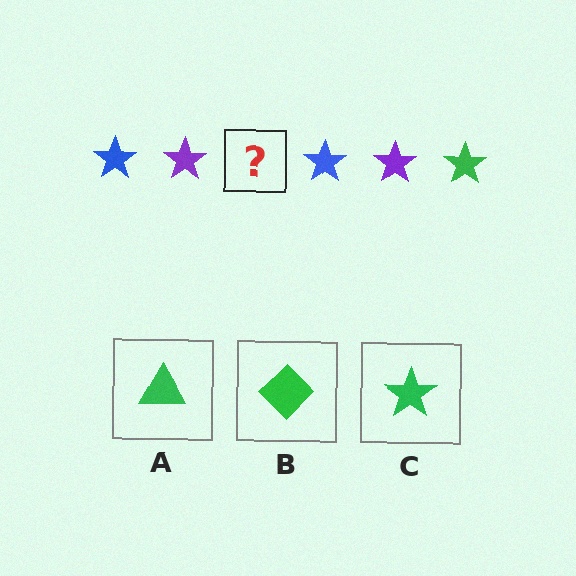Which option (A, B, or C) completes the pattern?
C.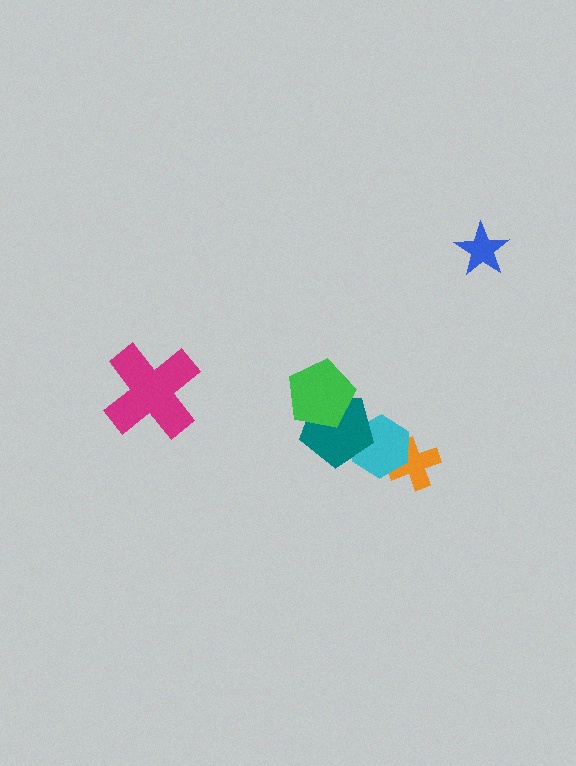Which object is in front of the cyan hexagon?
The teal pentagon is in front of the cyan hexagon.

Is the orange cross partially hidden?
Yes, it is partially covered by another shape.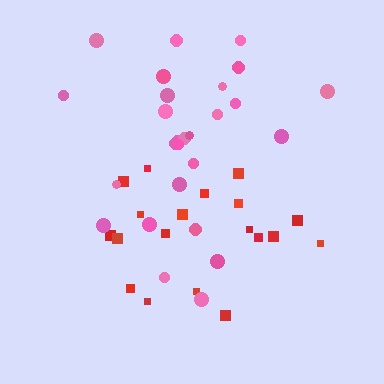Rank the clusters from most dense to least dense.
pink, red.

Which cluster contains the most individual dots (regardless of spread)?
Pink (27).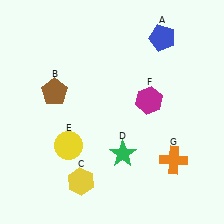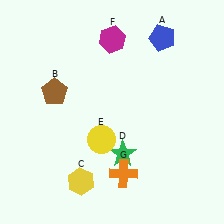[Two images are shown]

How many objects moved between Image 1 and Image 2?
3 objects moved between the two images.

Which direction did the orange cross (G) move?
The orange cross (G) moved left.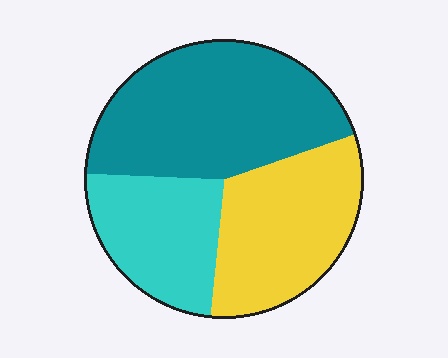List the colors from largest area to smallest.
From largest to smallest: teal, yellow, cyan.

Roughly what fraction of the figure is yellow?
Yellow covers 32% of the figure.